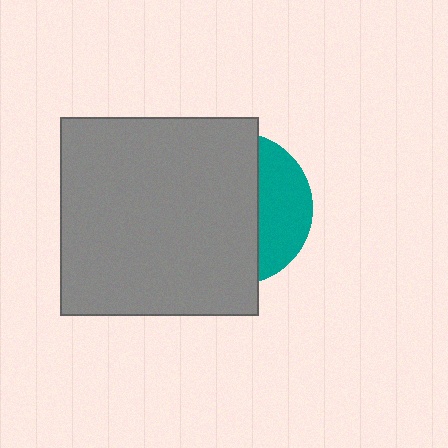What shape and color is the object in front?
The object in front is a gray square.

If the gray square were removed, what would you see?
You would see the complete teal circle.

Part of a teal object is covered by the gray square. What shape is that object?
It is a circle.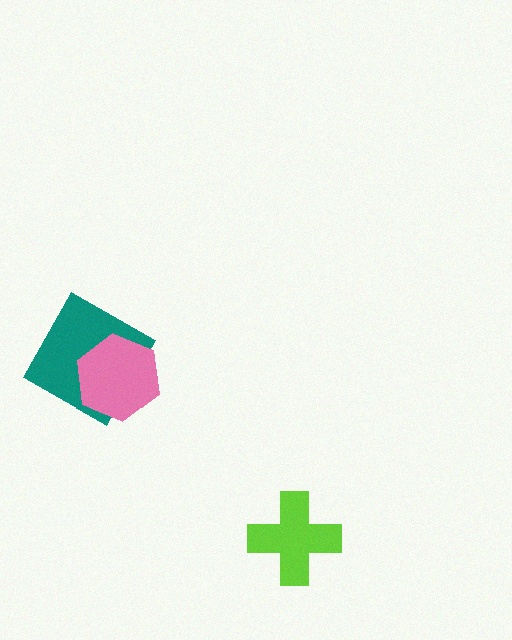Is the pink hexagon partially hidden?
No, no other shape covers it.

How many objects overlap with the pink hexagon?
1 object overlaps with the pink hexagon.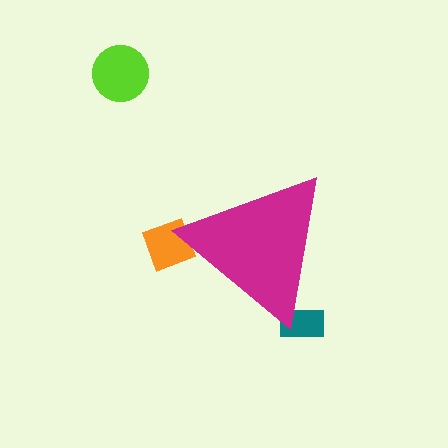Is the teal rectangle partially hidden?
Yes, the teal rectangle is partially hidden behind the magenta triangle.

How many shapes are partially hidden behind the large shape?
2 shapes are partially hidden.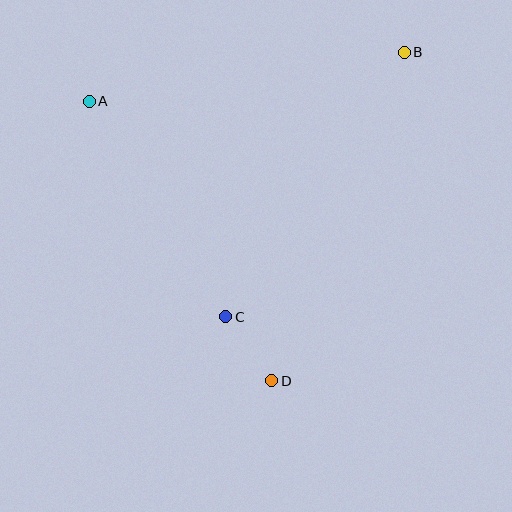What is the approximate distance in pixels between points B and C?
The distance between B and C is approximately 319 pixels.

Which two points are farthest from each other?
Points B and D are farthest from each other.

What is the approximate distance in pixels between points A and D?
The distance between A and D is approximately 334 pixels.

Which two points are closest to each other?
Points C and D are closest to each other.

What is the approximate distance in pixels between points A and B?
The distance between A and B is approximately 319 pixels.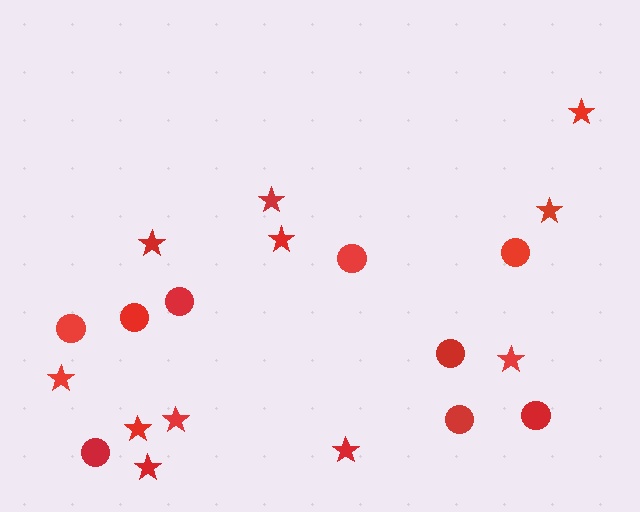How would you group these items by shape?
There are 2 groups: one group of stars (11) and one group of circles (9).